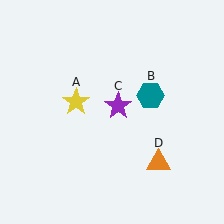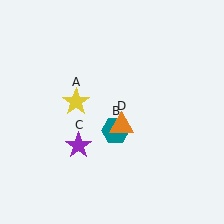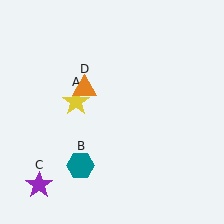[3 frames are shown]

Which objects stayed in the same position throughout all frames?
Yellow star (object A) remained stationary.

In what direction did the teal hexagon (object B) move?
The teal hexagon (object B) moved down and to the left.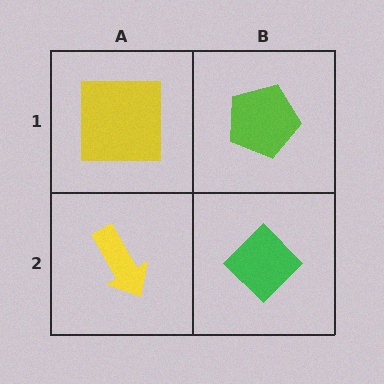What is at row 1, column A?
A yellow square.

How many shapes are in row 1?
2 shapes.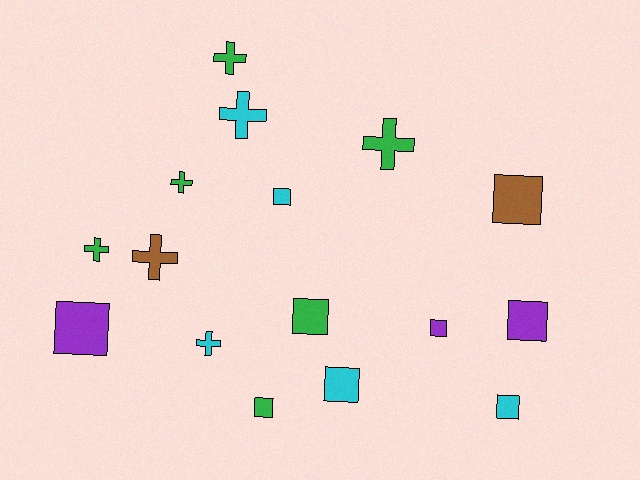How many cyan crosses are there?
There are 2 cyan crosses.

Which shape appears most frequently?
Square, with 9 objects.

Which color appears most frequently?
Green, with 6 objects.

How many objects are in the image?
There are 16 objects.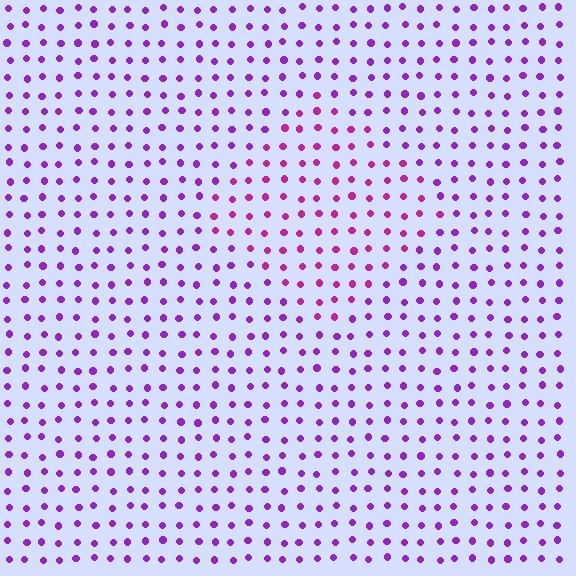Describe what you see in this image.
The image is filled with small purple elements in a uniform arrangement. A diamond-shaped region is visible where the elements are tinted to a slightly different hue, forming a subtle color boundary.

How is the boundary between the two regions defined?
The boundary is defined purely by a slight shift in hue (about 31 degrees). Spacing, size, and orientation are identical on both sides.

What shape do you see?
I see a diamond.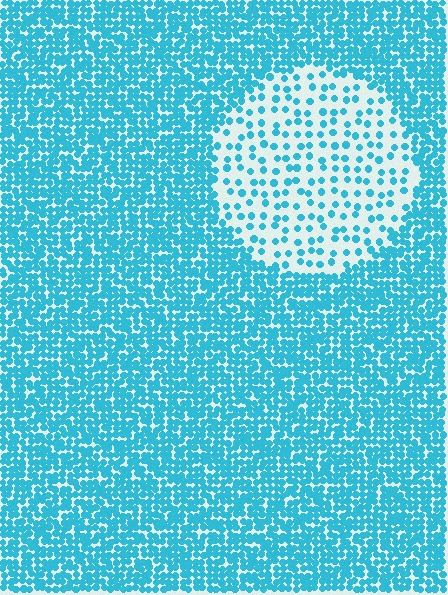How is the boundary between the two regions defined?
The boundary is defined by a change in element density (approximately 3.1x ratio). All elements are the same color, size, and shape.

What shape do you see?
I see a circle.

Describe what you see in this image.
The image contains small cyan elements arranged at two different densities. A circle-shaped region is visible where the elements are less densely packed than the surrounding area.